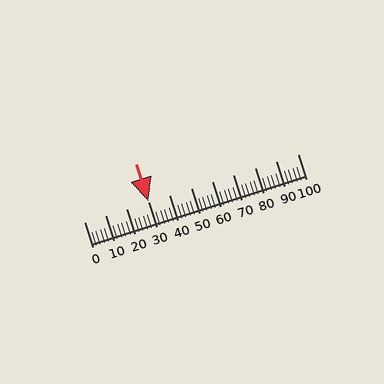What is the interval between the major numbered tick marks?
The major tick marks are spaced 10 units apart.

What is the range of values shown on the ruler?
The ruler shows values from 0 to 100.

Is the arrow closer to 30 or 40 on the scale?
The arrow is closer to 30.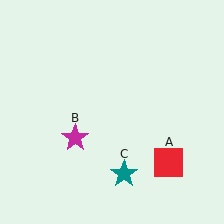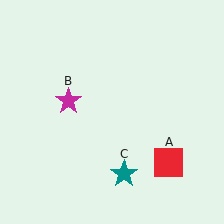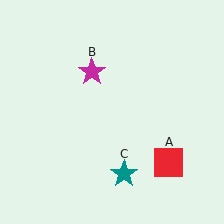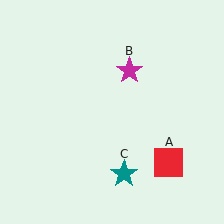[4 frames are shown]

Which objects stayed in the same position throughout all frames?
Red square (object A) and teal star (object C) remained stationary.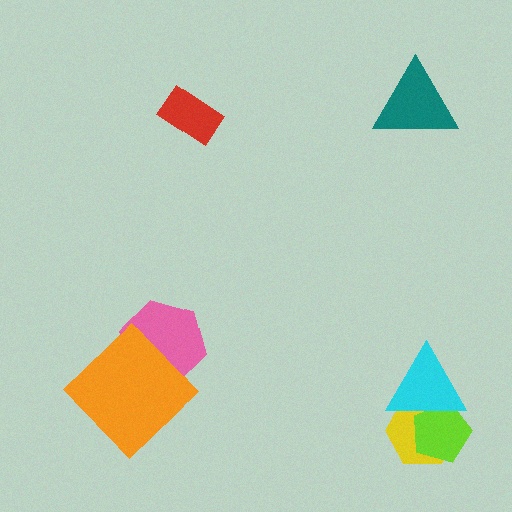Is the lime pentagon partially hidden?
Yes, it is partially covered by another shape.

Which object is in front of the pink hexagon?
The orange diamond is in front of the pink hexagon.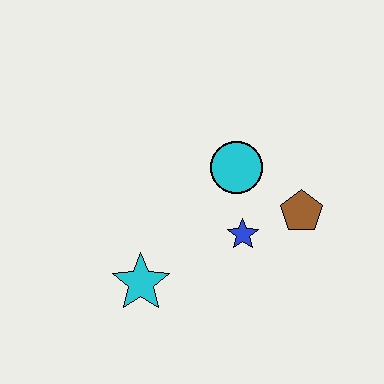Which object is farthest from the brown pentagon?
The cyan star is farthest from the brown pentagon.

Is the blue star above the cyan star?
Yes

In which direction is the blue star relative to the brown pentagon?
The blue star is to the left of the brown pentagon.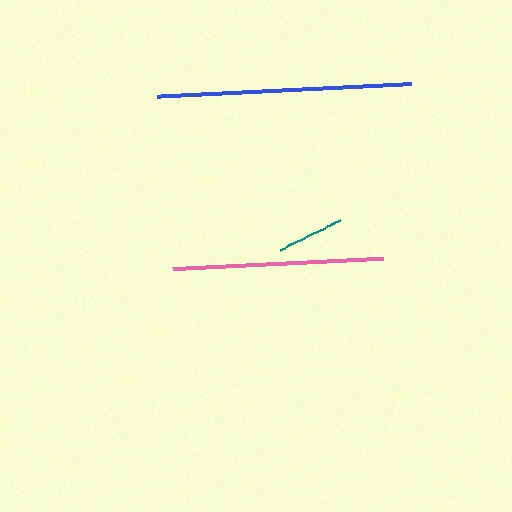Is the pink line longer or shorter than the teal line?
The pink line is longer than the teal line.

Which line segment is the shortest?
The teal line is the shortest at approximately 68 pixels.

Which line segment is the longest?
The blue line is the longest at approximately 254 pixels.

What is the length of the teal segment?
The teal segment is approximately 68 pixels long.